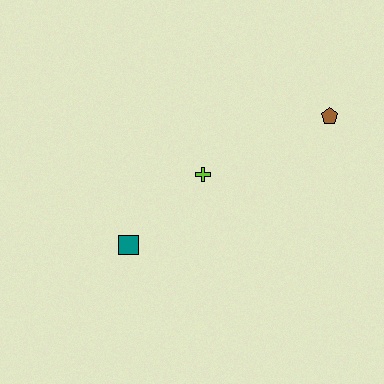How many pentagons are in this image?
There is 1 pentagon.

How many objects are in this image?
There are 3 objects.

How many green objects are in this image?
There are no green objects.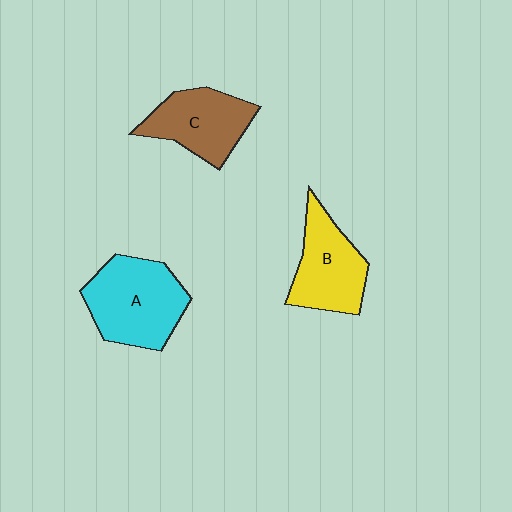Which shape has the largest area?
Shape A (cyan).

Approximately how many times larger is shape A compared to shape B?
Approximately 1.2 times.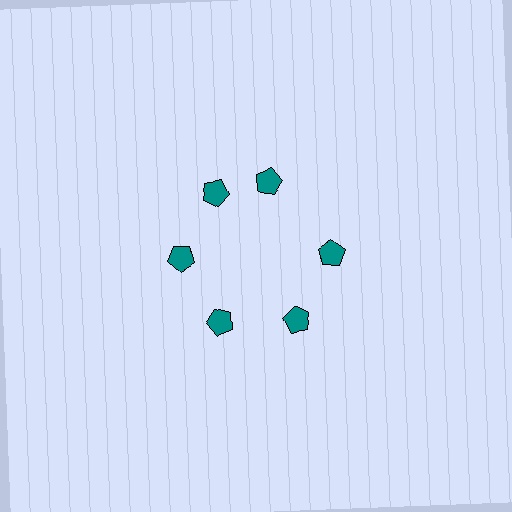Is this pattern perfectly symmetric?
No. The 6 teal pentagons are arranged in a ring, but one element near the 1 o'clock position is rotated out of alignment along the ring, breaking the 6-fold rotational symmetry.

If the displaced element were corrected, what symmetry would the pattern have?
It would have 6-fold rotational symmetry — the pattern would map onto itself every 60 degrees.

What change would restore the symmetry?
The symmetry would be restored by rotating it back into even spacing with its neighbors so that all 6 pentagons sit at equal angles and equal distance from the center.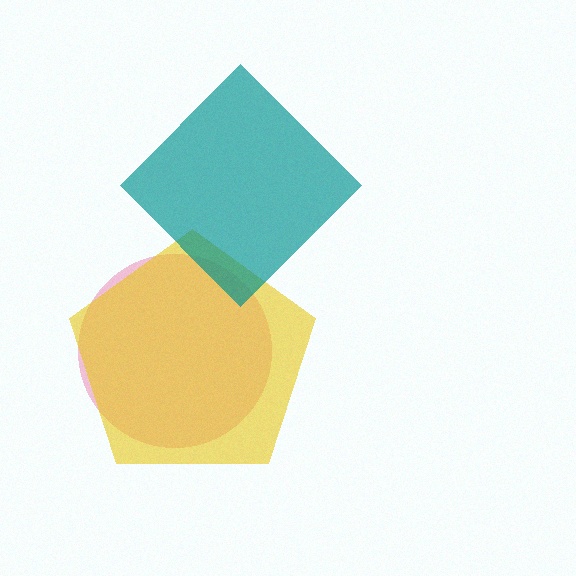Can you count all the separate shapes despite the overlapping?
Yes, there are 3 separate shapes.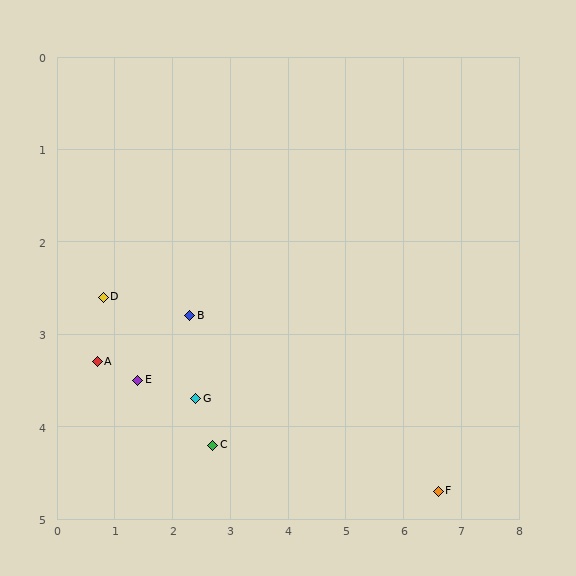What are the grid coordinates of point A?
Point A is at approximately (0.7, 3.3).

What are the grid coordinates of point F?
Point F is at approximately (6.6, 4.7).